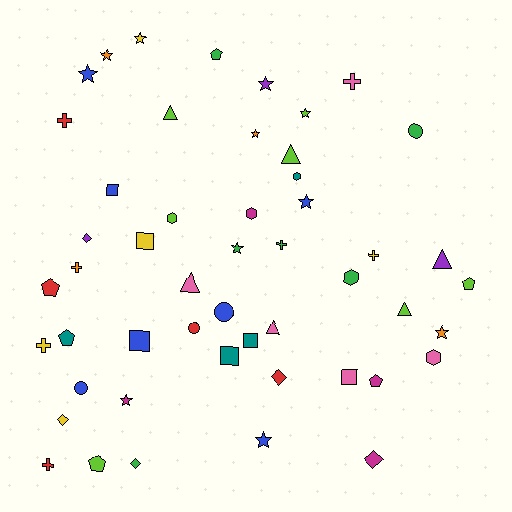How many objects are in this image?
There are 50 objects.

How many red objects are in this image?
There are 5 red objects.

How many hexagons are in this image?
There are 5 hexagons.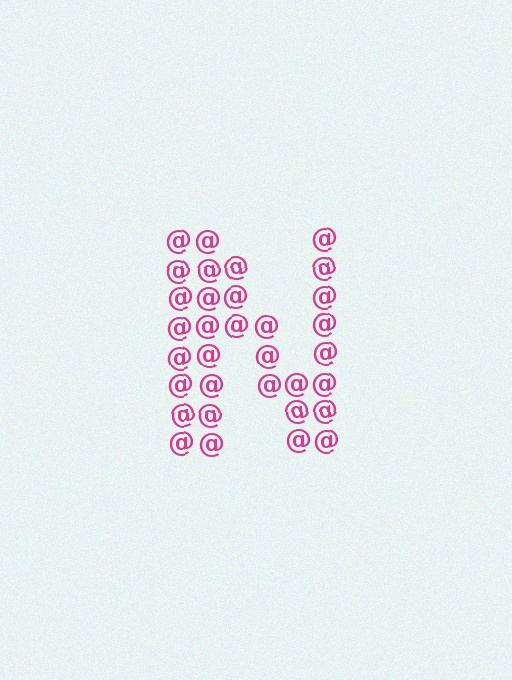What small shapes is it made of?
It is made of small at signs.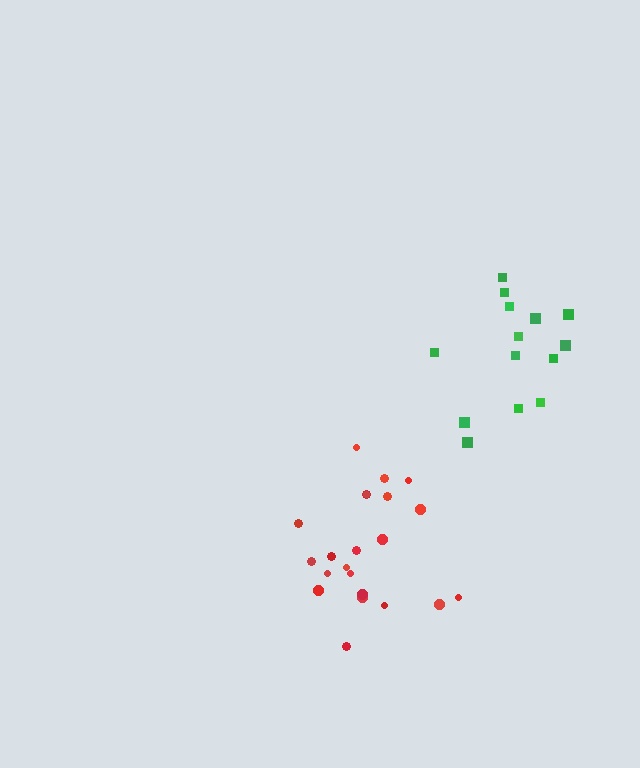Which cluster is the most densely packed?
Red.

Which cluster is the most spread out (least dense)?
Green.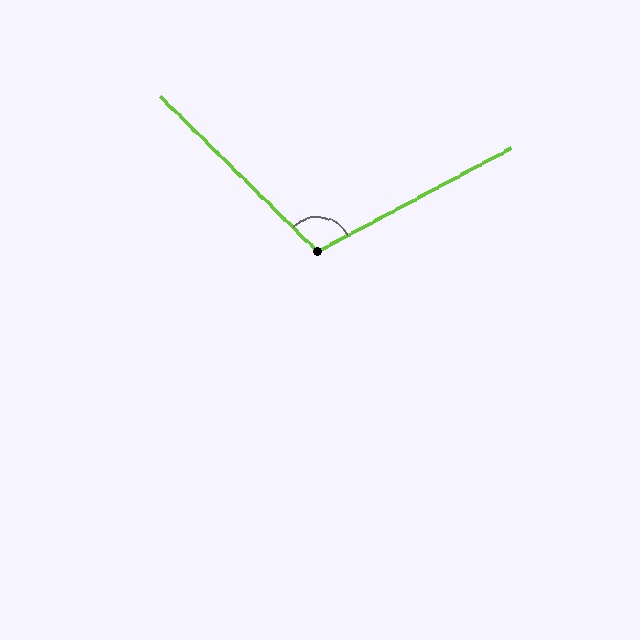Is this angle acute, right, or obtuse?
It is obtuse.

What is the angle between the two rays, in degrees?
Approximately 107 degrees.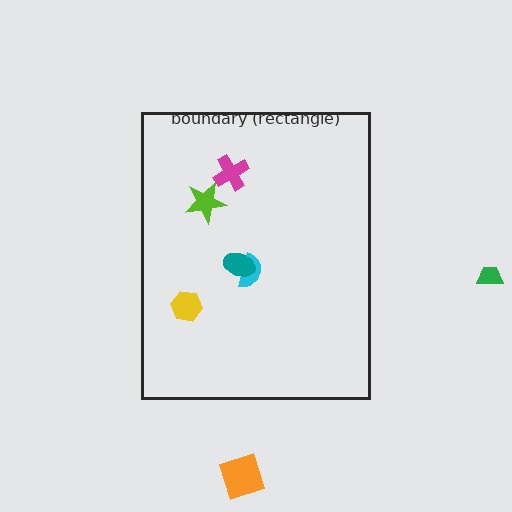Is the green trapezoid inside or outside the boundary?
Outside.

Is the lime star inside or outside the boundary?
Inside.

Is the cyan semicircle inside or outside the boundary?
Inside.